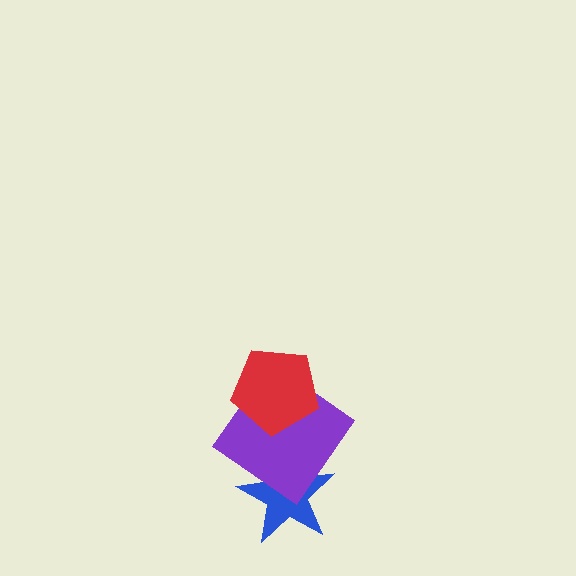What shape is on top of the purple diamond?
The red pentagon is on top of the purple diamond.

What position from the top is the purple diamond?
The purple diamond is 2nd from the top.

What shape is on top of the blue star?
The purple diamond is on top of the blue star.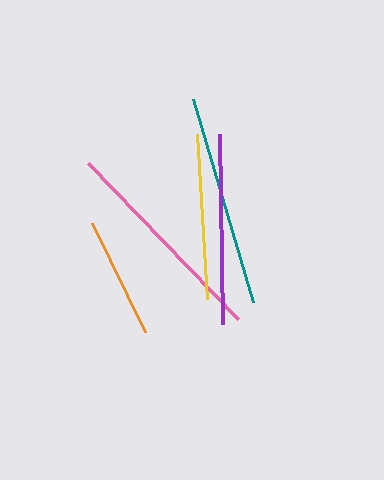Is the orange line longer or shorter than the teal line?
The teal line is longer than the orange line.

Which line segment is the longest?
The pink line is the longest at approximately 216 pixels.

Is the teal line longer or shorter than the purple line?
The teal line is longer than the purple line.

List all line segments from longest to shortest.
From longest to shortest: pink, teal, purple, yellow, orange.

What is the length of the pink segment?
The pink segment is approximately 216 pixels long.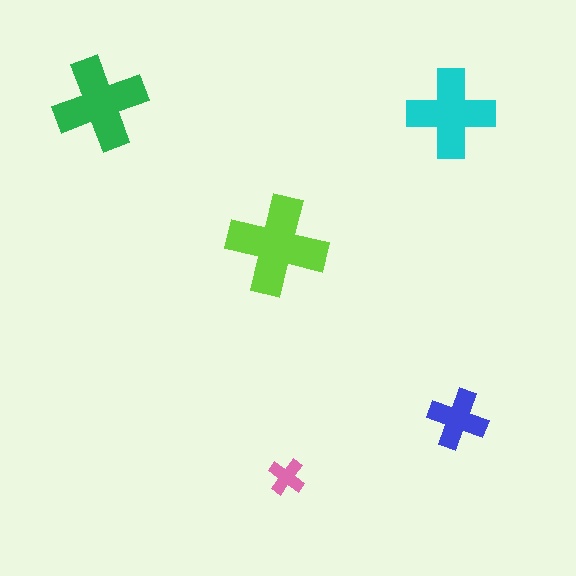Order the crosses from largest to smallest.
the lime one, the green one, the cyan one, the blue one, the pink one.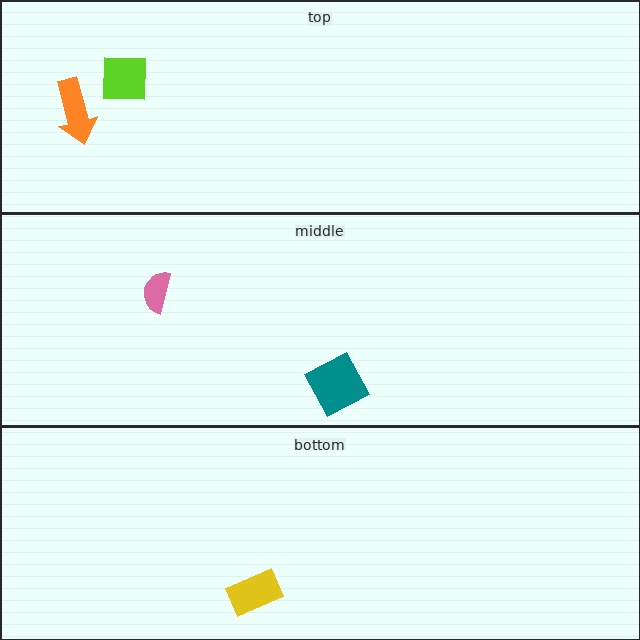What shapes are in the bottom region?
The yellow rectangle.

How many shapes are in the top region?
2.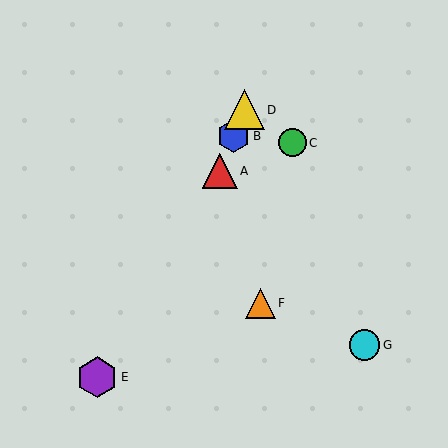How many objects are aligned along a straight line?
3 objects (A, B, D) are aligned along a straight line.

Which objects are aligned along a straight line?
Objects A, B, D are aligned along a straight line.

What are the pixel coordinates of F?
Object F is at (260, 303).